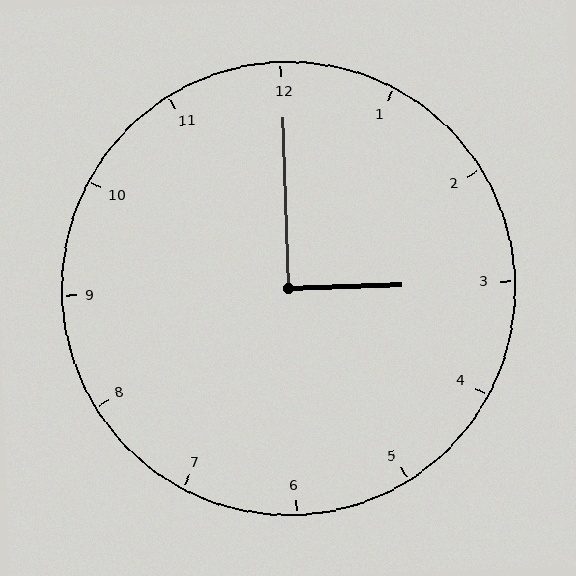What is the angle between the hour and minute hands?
Approximately 90 degrees.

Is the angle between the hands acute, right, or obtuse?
It is right.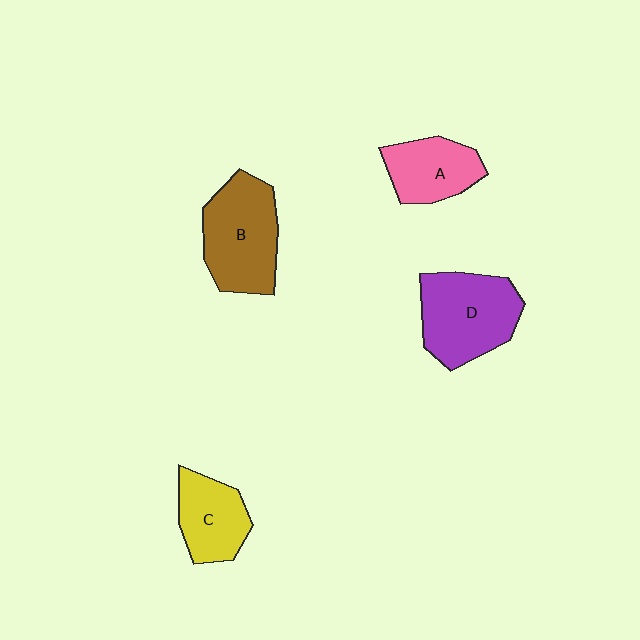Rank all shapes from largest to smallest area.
From largest to smallest: D (purple), B (brown), C (yellow), A (pink).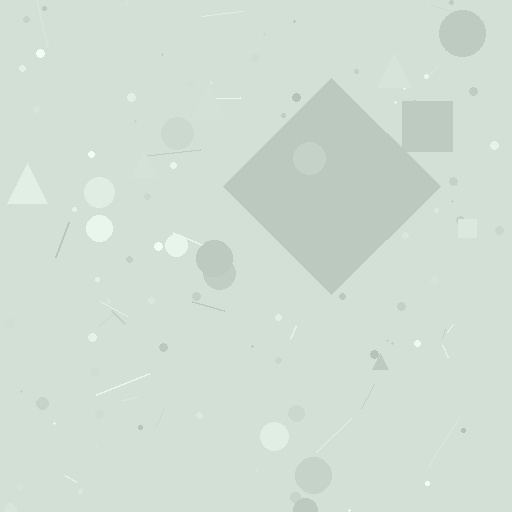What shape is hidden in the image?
A diamond is hidden in the image.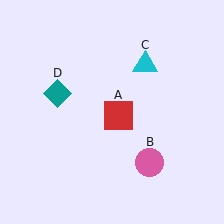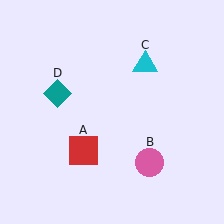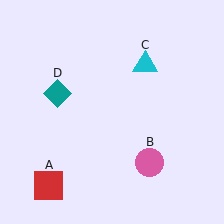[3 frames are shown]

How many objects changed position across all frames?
1 object changed position: red square (object A).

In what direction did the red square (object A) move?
The red square (object A) moved down and to the left.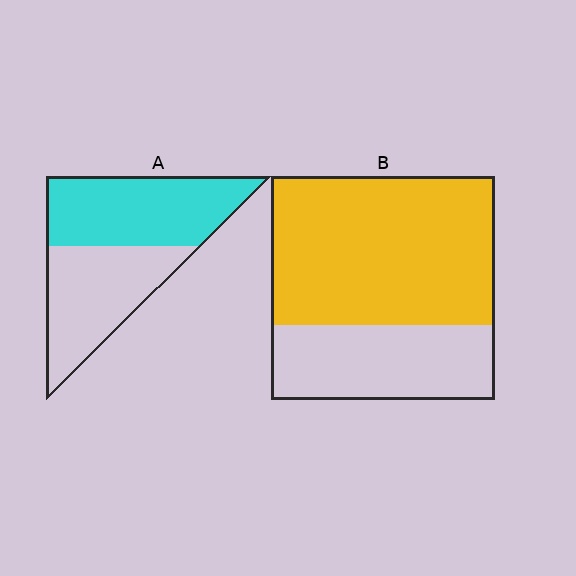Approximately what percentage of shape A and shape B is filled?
A is approximately 55% and B is approximately 65%.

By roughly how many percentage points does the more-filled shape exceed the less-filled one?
By roughly 15 percentage points (B over A).